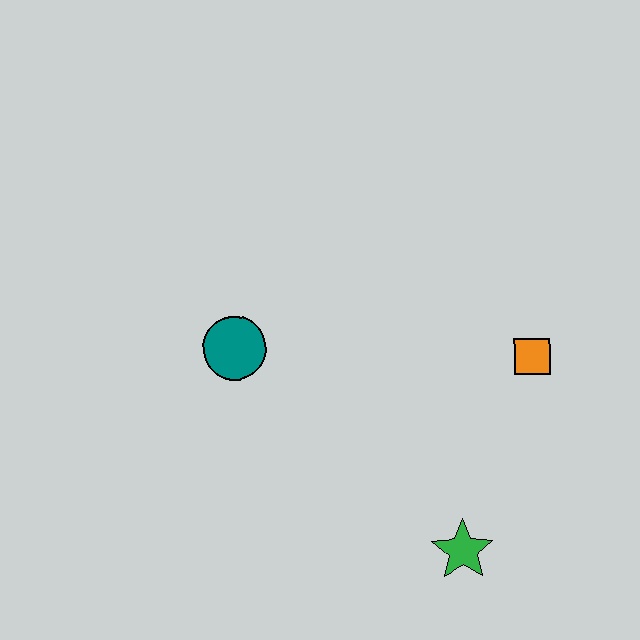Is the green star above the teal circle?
No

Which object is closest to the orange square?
The green star is closest to the orange square.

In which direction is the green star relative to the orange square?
The green star is below the orange square.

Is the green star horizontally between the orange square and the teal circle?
Yes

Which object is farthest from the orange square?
The teal circle is farthest from the orange square.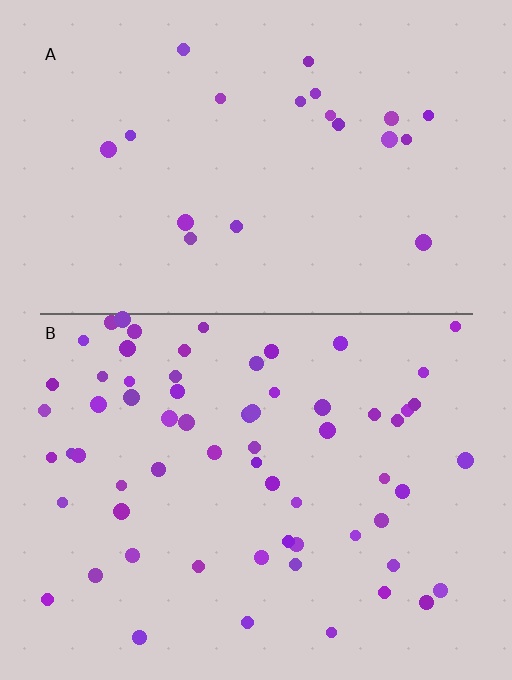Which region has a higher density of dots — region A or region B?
B (the bottom).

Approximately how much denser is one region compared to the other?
Approximately 3.1× — region B over region A.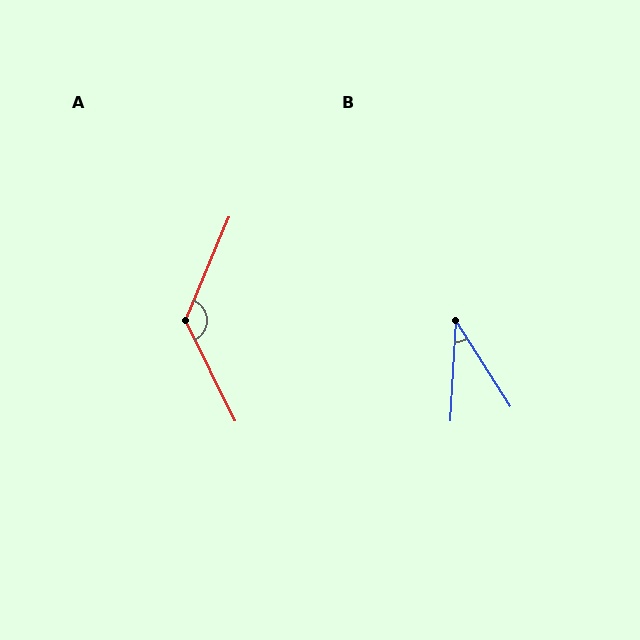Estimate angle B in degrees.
Approximately 36 degrees.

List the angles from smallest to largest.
B (36°), A (131°).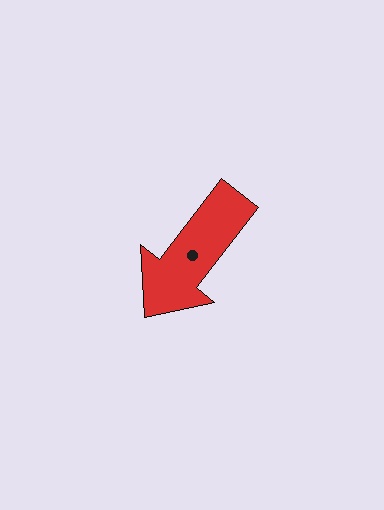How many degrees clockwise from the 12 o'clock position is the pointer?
Approximately 218 degrees.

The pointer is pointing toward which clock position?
Roughly 7 o'clock.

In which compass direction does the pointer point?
Southwest.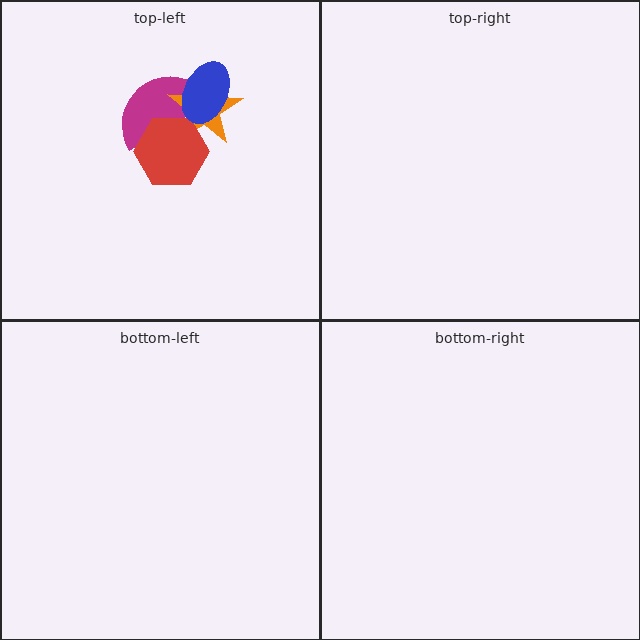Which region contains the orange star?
The top-left region.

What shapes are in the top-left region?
The magenta semicircle, the orange star, the red hexagon, the blue ellipse.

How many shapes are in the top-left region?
4.